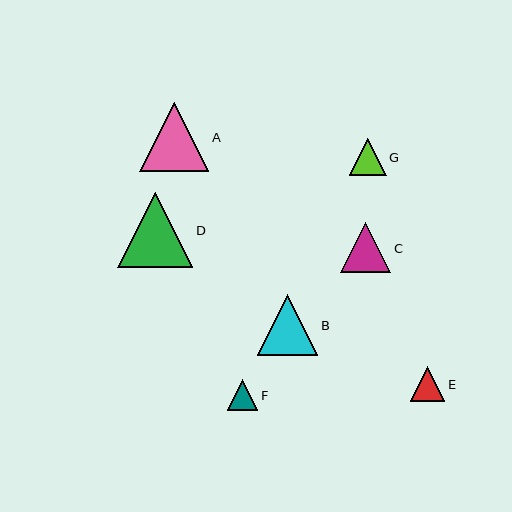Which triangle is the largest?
Triangle D is the largest with a size of approximately 75 pixels.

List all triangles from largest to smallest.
From largest to smallest: D, A, B, C, G, E, F.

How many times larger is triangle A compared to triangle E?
Triangle A is approximately 2.0 times the size of triangle E.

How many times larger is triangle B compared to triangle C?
Triangle B is approximately 1.2 times the size of triangle C.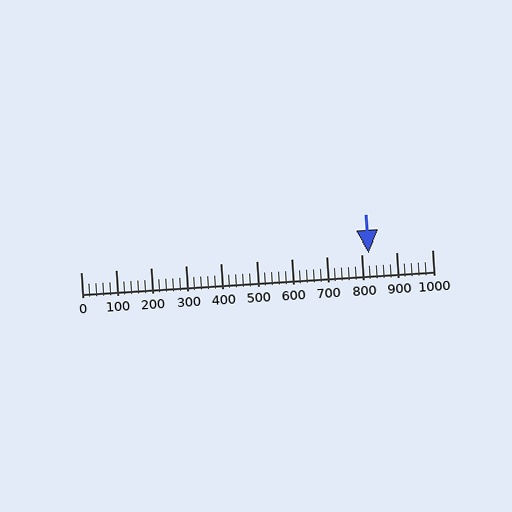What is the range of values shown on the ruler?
The ruler shows values from 0 to 1000.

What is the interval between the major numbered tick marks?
The major tick marks are spaced 100 units apart.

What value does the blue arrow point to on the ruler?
The blue arrow points to approximately 820.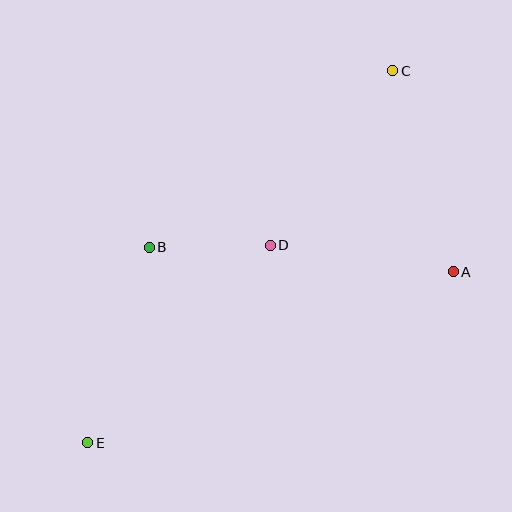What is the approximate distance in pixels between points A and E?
The distance between A and E is approximately 404 pixels.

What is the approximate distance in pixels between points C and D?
The distance between C and D is approximately 213 pixels.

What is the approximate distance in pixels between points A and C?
The distance between A and C is approximately 210 pixels.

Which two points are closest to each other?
Points B and D are closest to each other.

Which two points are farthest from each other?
Points C and E are farthest from each other.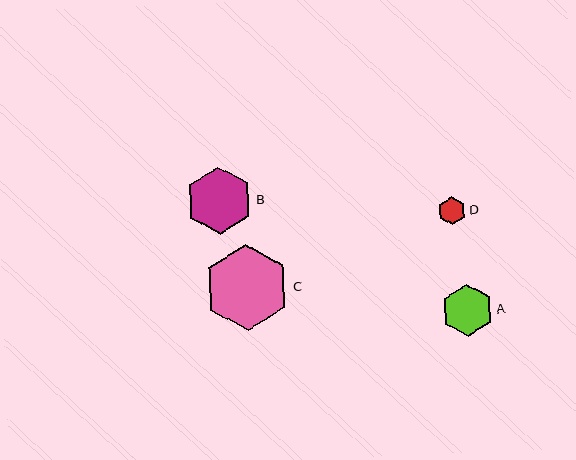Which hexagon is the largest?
Hexagon C is the largest with a size of approximately 86 pixels.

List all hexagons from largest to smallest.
From largest to smallest: C, B, A, D.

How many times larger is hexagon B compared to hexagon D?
Hexagon B is approximately 2.4 times the size of hexagon D.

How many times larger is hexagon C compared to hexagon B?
Hexagon C is approximately 1.3 times the size of hexagon B.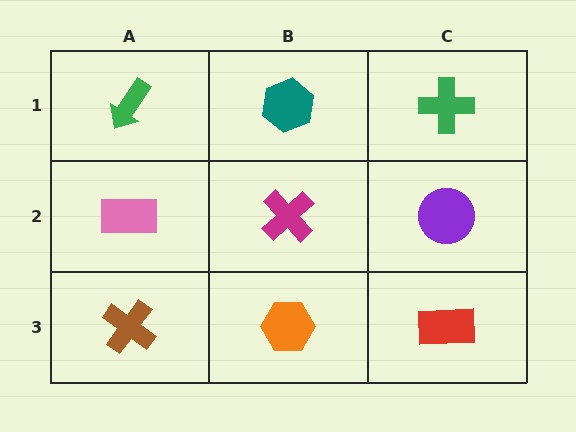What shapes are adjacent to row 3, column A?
A pink rectangle (row 2, column A), an orange hexagon (row 3, column B).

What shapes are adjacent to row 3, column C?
A purple circle (row 2, column C), an orange hexagon (row 3, column B).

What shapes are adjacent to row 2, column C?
A green cross (row 1, column C), a red rectangle (row 3, column C), a magenta cross (row 2, column B).